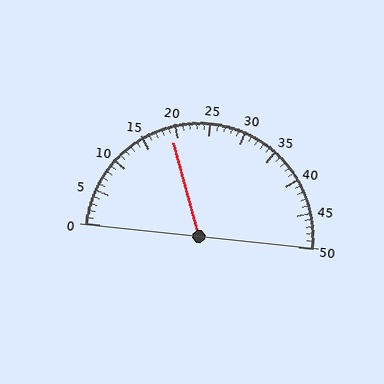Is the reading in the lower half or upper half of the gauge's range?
The reading is in the lower half of the range (0 to 50).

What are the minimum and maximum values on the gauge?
The gauge ranges from 0 to 50.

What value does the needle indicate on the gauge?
The needle indicates approximately 19.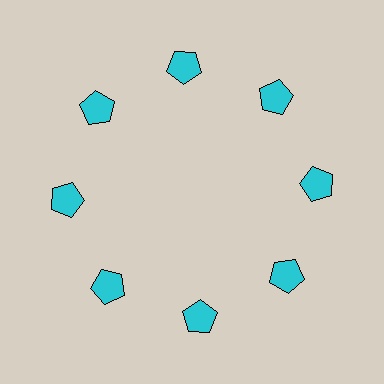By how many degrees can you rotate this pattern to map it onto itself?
The pattern maps onto itself every 45 degrees of rotation.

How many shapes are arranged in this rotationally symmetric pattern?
There are 8 shapes, arranged in 8 groups of 1.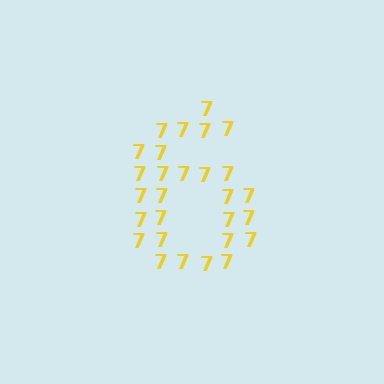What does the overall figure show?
The overall figure shows the digit 6.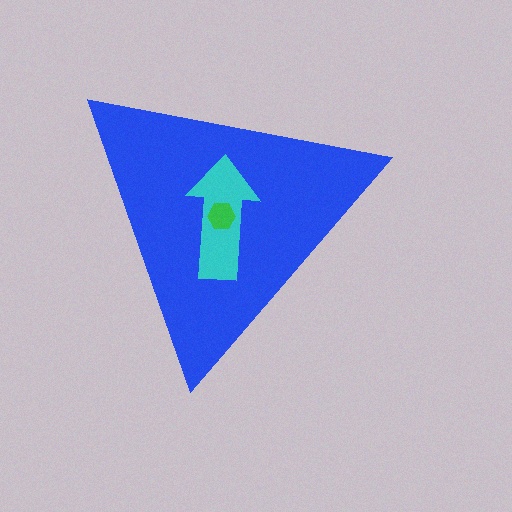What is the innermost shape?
The green hexagon.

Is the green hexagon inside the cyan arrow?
Yes.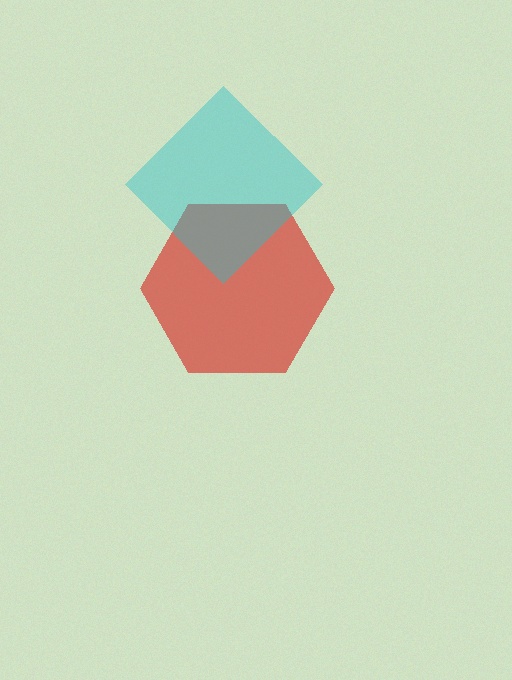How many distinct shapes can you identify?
There are 2 distinct shapes: a red hexagon, a cyan diamond.